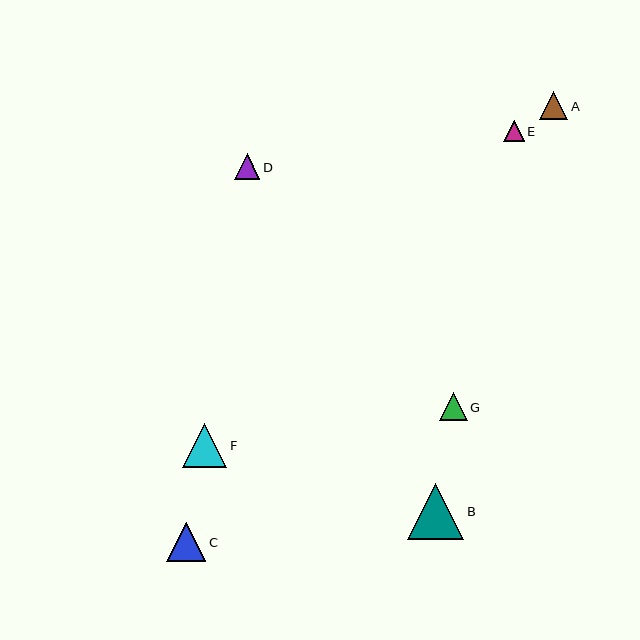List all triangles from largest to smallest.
From largest to smallest: B, F, C, A, G, D, E.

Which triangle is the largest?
Triangle B is the largest with a size of approximately 57 pixels.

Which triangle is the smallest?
Triangle E is the smallest with a size of approximately 21 pixels.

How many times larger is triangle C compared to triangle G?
Triangle C is approximately 1.4 times the size of triangle G.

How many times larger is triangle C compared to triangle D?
Triangle C is approximately 1.6 times the size of triangle D.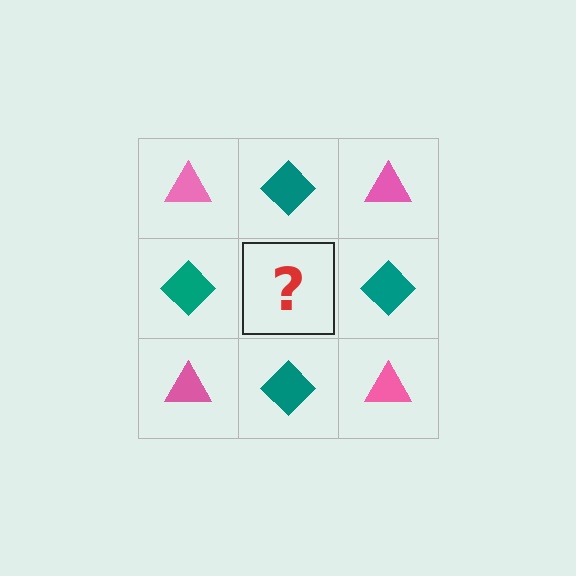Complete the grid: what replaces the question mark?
The question mark should be replaced with a pink triangle.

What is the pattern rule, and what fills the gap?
The rule is that it alternates pink triangle and teal diamond in a checkerboard pattern. The gap should be filled with a pink triangle.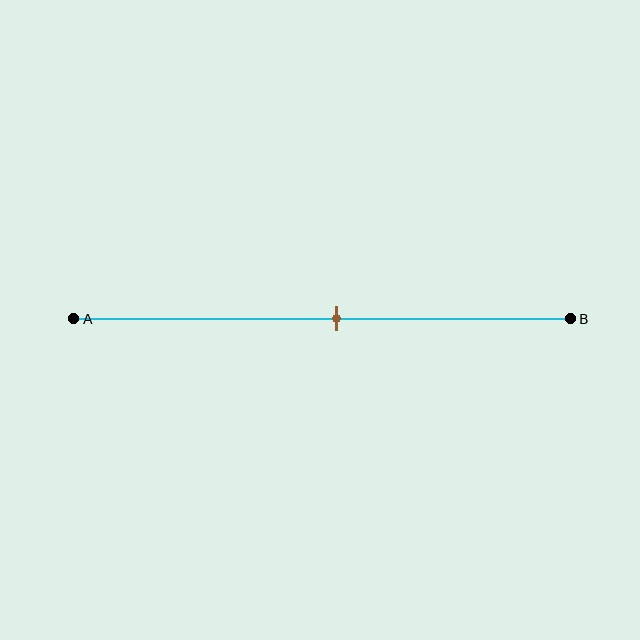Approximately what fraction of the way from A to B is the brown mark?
The brown mark is approximately 55% of the way from A to B.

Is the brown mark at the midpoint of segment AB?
Yes, the mark is approximately at the midpoint.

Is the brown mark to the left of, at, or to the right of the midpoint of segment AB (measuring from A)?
The brown mark is approximately at the midpoint of segment AB.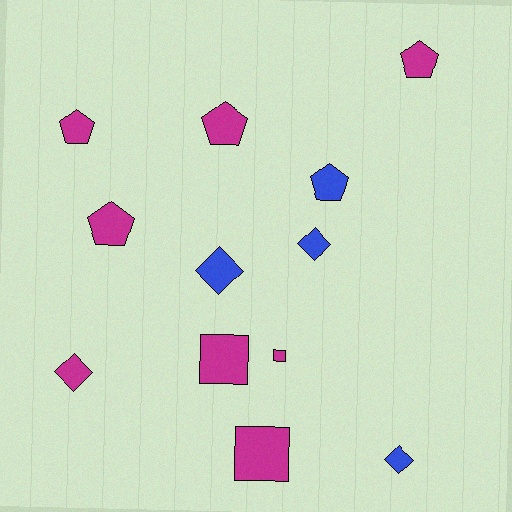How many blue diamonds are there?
There are 3 blue diamonds.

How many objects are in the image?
There are 12 objects.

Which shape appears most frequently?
Pentagon, with 5 objects.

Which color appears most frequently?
Magenta, with 8 objects.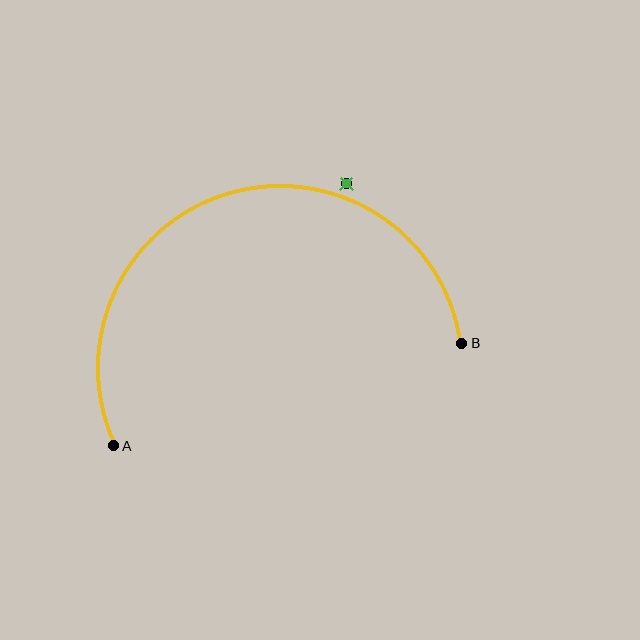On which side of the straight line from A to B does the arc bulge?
The arc bulges above the straight line connecting A and B.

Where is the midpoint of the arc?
The arc midpoint is the point on the curve farthest from the straight line joining A and B. It sits above that line.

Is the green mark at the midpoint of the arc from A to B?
No — the green mark does not lie on the arc at all. It sits slightly outside the curve.